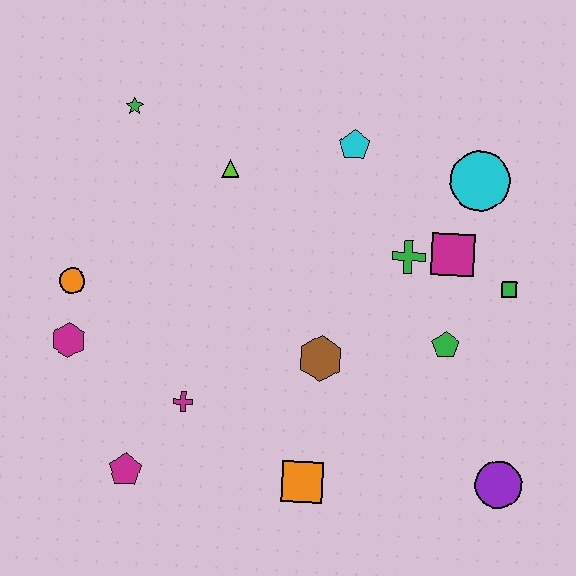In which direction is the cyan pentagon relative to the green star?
The cyan pentagon is to the right of the green star.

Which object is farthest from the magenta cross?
The cyan circle is farthest from the magenta cross.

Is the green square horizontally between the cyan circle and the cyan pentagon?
No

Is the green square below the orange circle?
No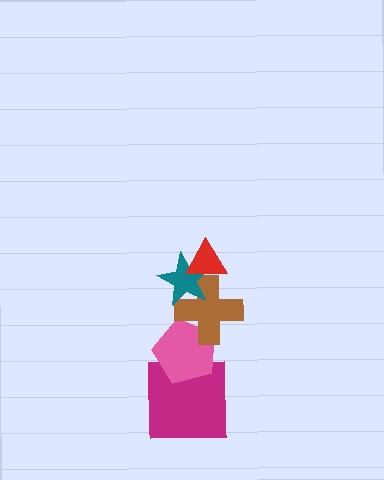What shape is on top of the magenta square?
The pink pentagon is on top of the magenta square.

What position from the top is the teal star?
The teal star is 2nd from the top.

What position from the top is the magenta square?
The magenta square is 5th from the top.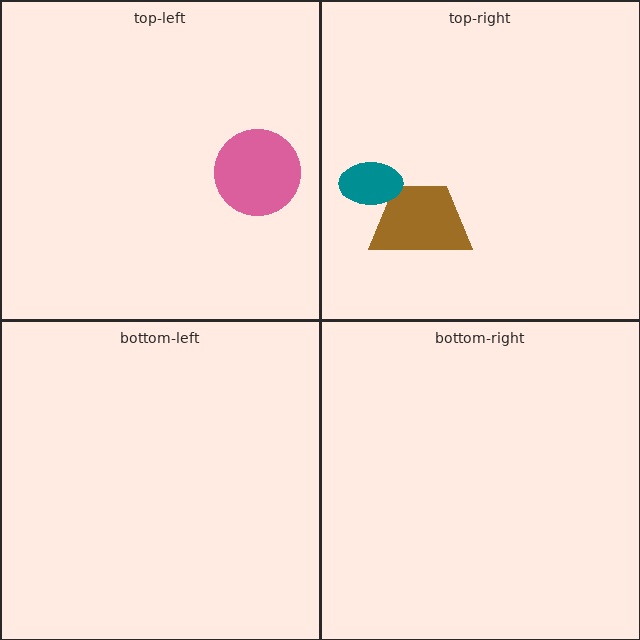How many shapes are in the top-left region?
1.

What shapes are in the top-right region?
The brown trapezoid, the teal ellipse.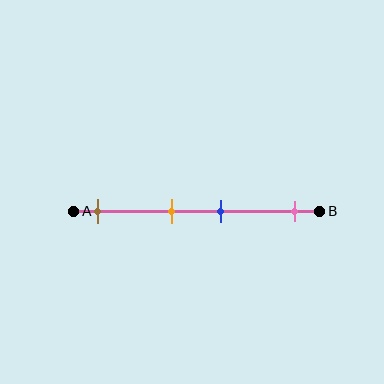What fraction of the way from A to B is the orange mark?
The orange mark is approximately 40% (0.4) of the way from A to B.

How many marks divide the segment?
There are 4 marks dividing the segment.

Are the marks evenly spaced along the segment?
No, the marks are not evenly spaced.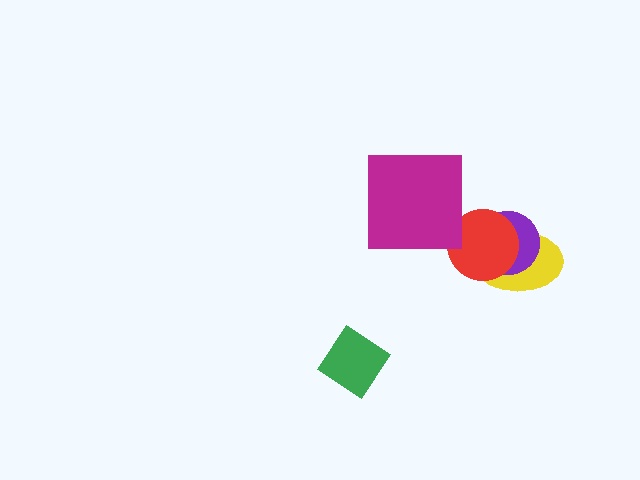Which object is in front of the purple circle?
The red circle is in front of the purple circle.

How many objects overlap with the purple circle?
2 objects overlap with the purple circle.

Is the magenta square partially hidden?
No, no other shape covers it.